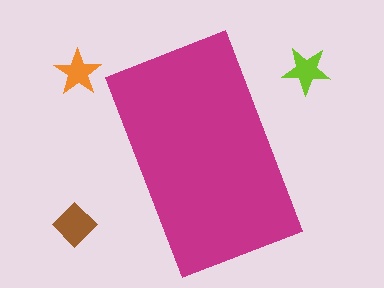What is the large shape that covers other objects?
A magenta rectangle.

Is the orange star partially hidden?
No, the orange star is fully visible.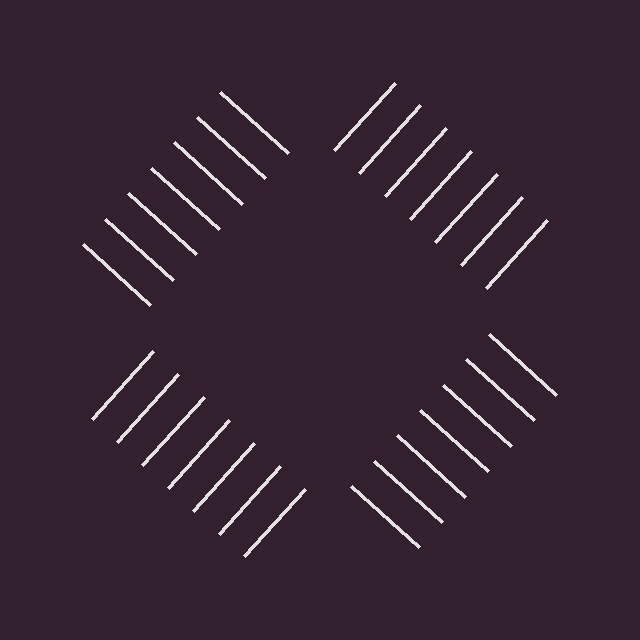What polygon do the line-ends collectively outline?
An illusory square — the line segments terminate on its edges but no continuous stroke is drawn.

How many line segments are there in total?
28 — 7 along each of the 4 edges.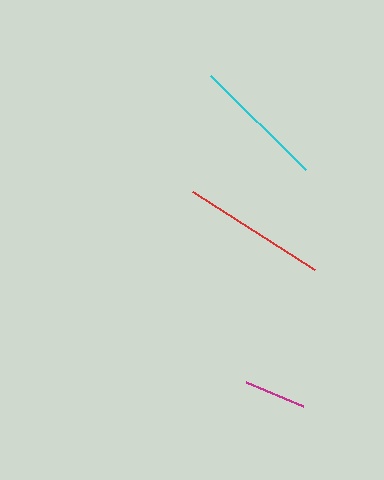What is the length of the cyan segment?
The cyan segment is approximately 134 pixels long.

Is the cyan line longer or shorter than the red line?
The red line is longer than the cyan line.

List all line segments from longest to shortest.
From longest to shortest: red, cyan, magenta.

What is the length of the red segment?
The red segment is approximately 145 pixels long.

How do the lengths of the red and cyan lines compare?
The red and cyan lines are approximately the same length.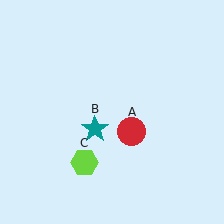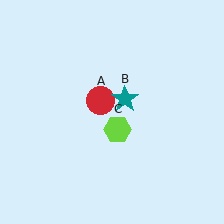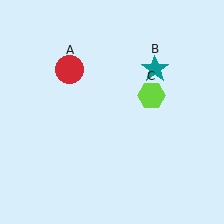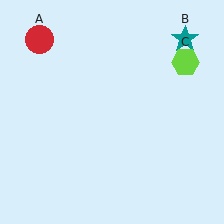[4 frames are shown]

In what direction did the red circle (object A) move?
The red circle (object A) moved up and to the left.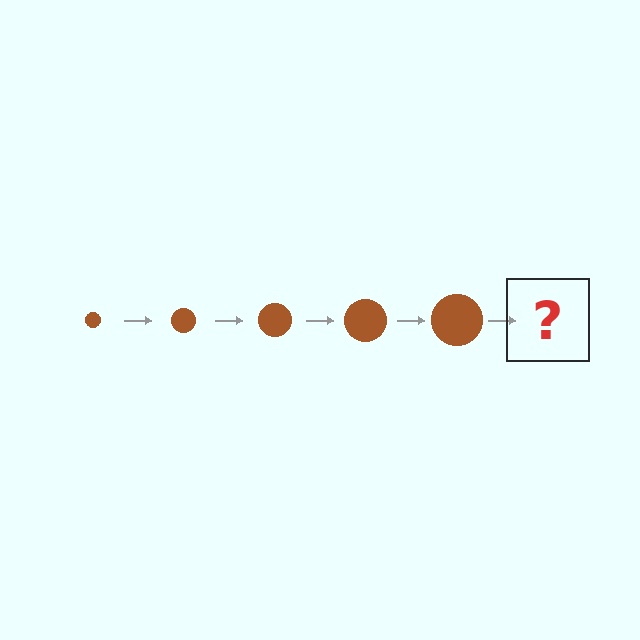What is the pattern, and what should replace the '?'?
The pattern is that the circle gets progressively larger each step. The '?' should be a brown circle, larger than the previous one.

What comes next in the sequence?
The next element should be a brown circle, larger than the previous one.